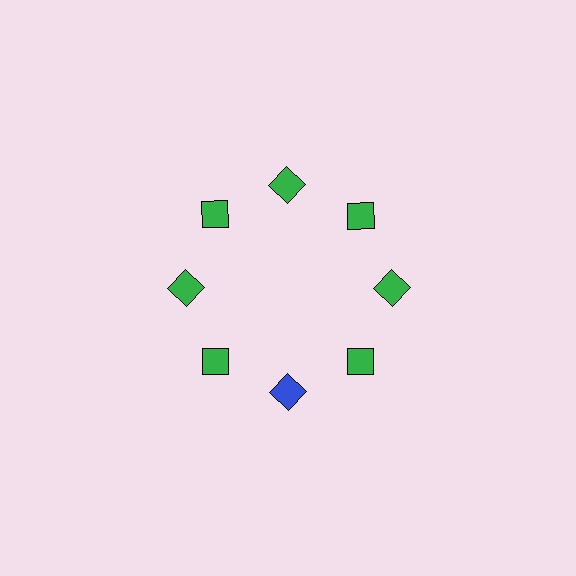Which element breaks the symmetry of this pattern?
The blue square at roughly the 6 o'clock position breaks the symmetry. All other shapes are green squares.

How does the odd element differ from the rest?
It has a different color: blue instead of green.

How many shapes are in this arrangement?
There are 8 shapes arranged in a ring pattern.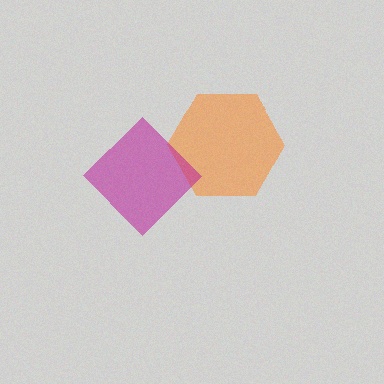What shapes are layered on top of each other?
The layered shapes are: an orange hexagon, a magenta diamond.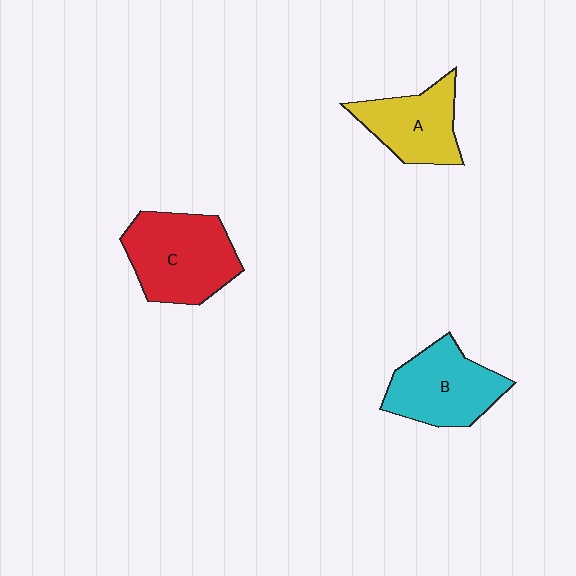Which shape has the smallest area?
Shape A (yellow).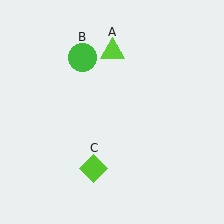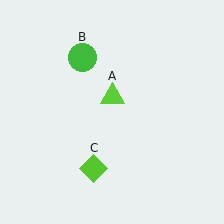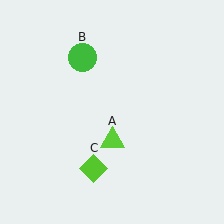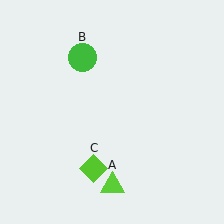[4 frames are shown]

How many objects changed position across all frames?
1 object changed position: lime triangle (object A).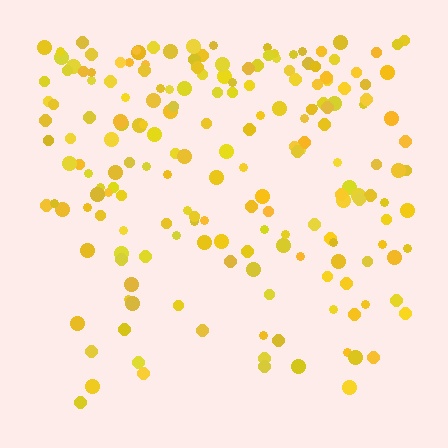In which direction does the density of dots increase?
From bottom to top, with the top side densest.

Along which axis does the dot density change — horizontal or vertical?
Vertical.